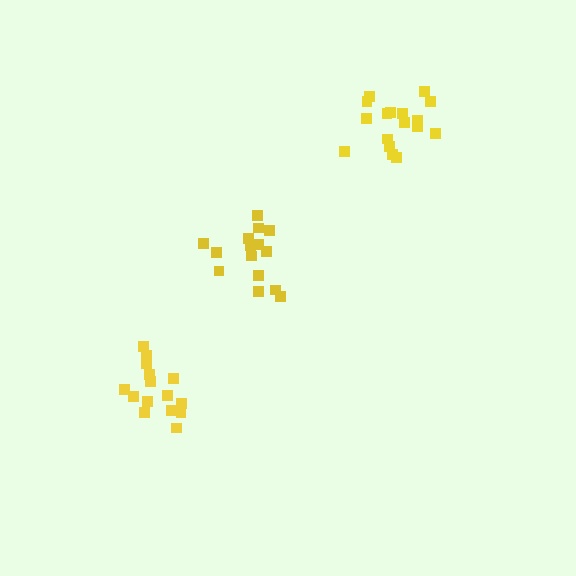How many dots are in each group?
Group 1: 15 dots, Group 2: 15 dots, Group 3: 17 dots (47 total).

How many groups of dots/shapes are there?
There are 3 groups.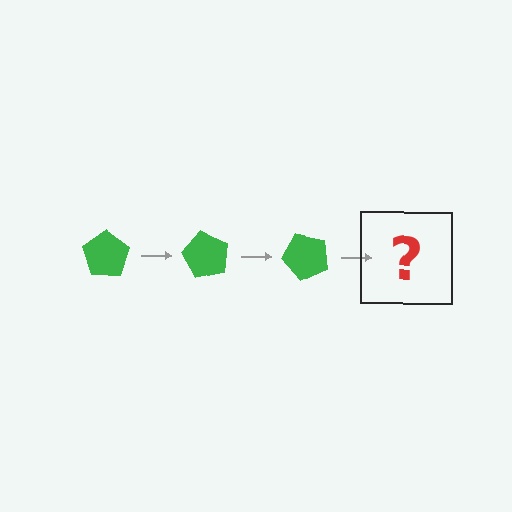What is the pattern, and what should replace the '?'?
The pattern is that the pentagon rotates 60 degrees each step. The '?' should be a green pentagon rotated 180 degrees.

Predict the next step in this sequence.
The next step is a green pentagon rotated 180 degrees.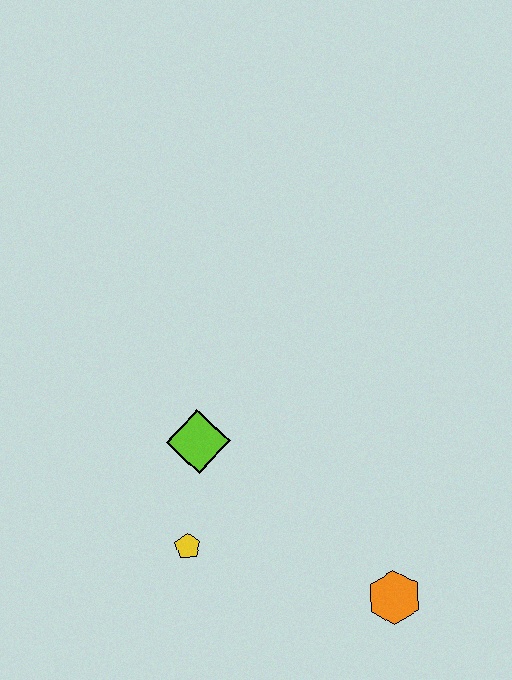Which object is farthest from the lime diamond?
The orange hexagon is farthest from the lime diamond.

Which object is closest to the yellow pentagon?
The lime diamond is closest to the yellow pentagon.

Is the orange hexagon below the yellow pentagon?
Yes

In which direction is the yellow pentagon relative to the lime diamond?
The yellow pentagon is below the lime diamond.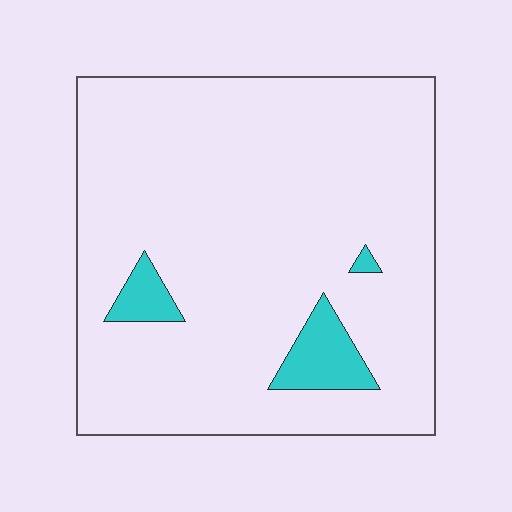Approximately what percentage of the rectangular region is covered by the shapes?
Approximately 5%.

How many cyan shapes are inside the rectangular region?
3.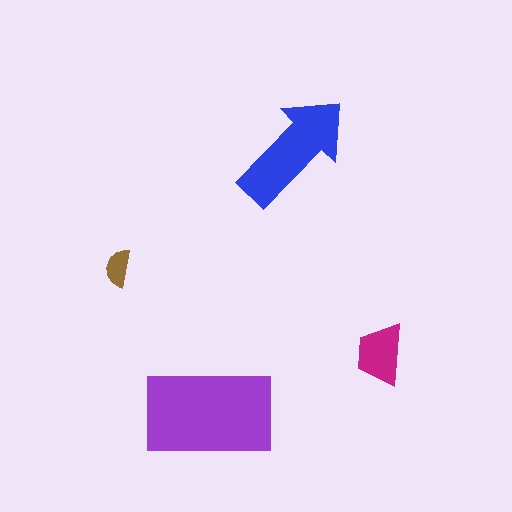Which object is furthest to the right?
The magenta trapezoid is rightmost.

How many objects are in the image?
There are 4 objects in the image.